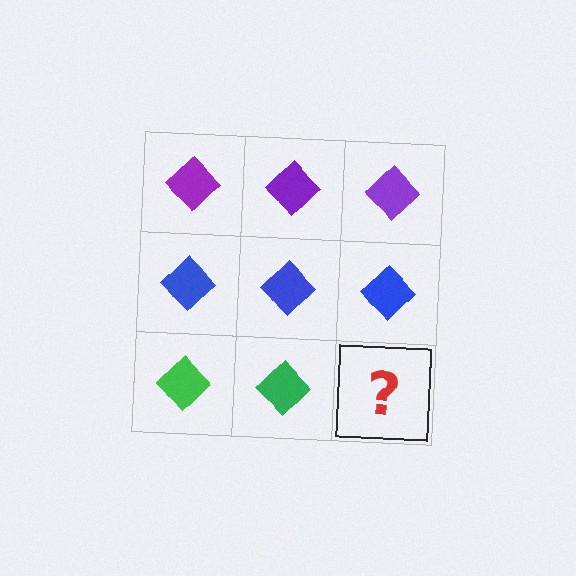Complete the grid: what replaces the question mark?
The question mark should be replaced with a green diamond.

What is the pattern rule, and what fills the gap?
The rule is that each row has a consistent color. The gap should be filled with a green diamond.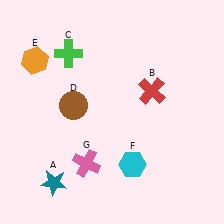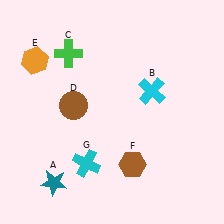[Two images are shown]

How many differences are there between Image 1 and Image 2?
There are 3 differences between the two images.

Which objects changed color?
B changed from red to cyan. F changed from cyan to brown. G changed from pink to cyan.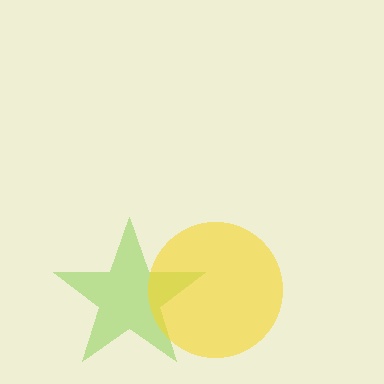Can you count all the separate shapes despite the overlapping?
Yes, there are 2 separate shapes.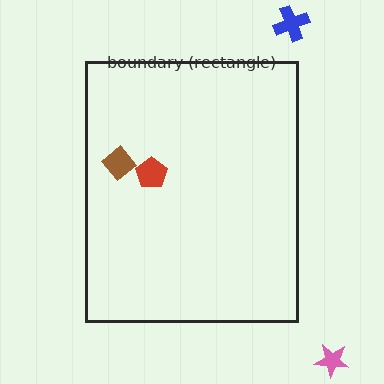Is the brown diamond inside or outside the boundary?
Inside.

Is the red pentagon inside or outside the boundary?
Inside.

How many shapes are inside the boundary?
2 inside, 2 outside.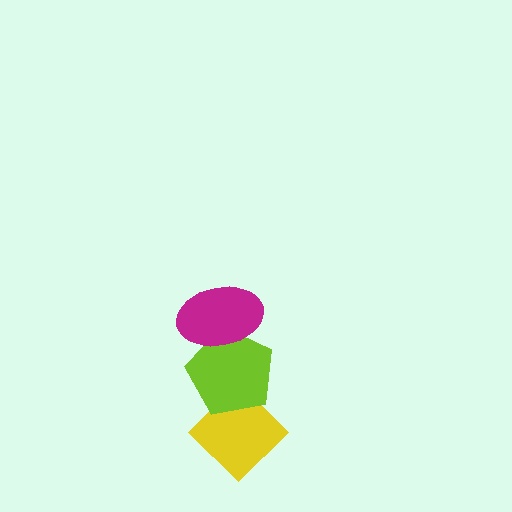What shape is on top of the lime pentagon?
The magenta ellipse is on top of the lime pentagon.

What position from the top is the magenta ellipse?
The magenta ellipse is 1st from the top.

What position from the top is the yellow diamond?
The yellow diamond is 3rd from the top.